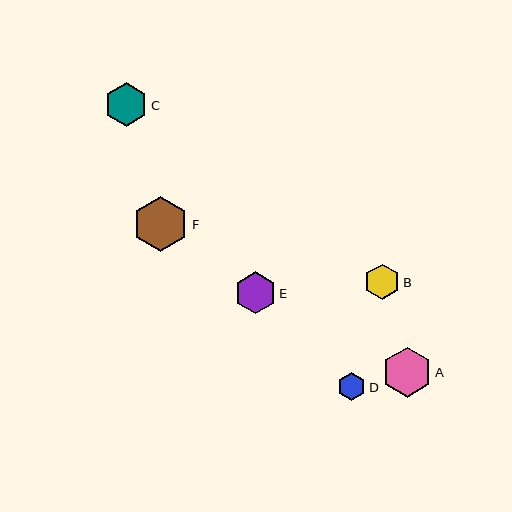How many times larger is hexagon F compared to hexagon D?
Hexagon F is approximately 1.9 times the size of hexagon D.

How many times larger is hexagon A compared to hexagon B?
Hexagon A is approximately 1.4 times the size of hexagon B.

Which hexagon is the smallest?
Hexagon D is the smallest with a size of approximately 28 pixels.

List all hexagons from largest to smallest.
From largest to smallest: F, A, C, E, B, D.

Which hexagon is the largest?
Hexagon F is the largest with a size of approximately 55 pixels.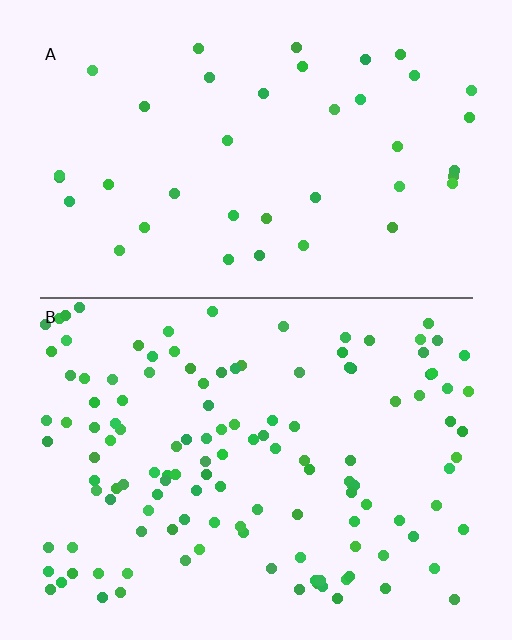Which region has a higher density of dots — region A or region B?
B (the bottom).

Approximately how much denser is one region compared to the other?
Approximately 3.2× — region B over region A.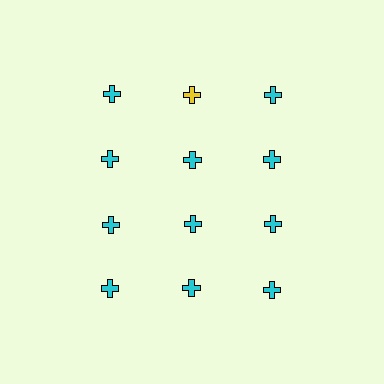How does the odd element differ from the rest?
It has a different color: yellow instead of cyan.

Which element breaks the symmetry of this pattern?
The yellow cross in the top row, second from left column breaks the symmetry. All other shapes are cyan crosses.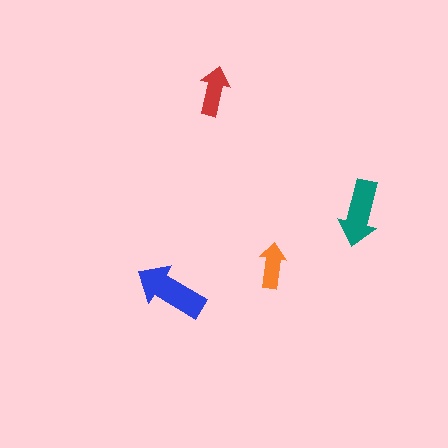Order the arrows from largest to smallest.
the blue one, the teal one, the red one, the orange one.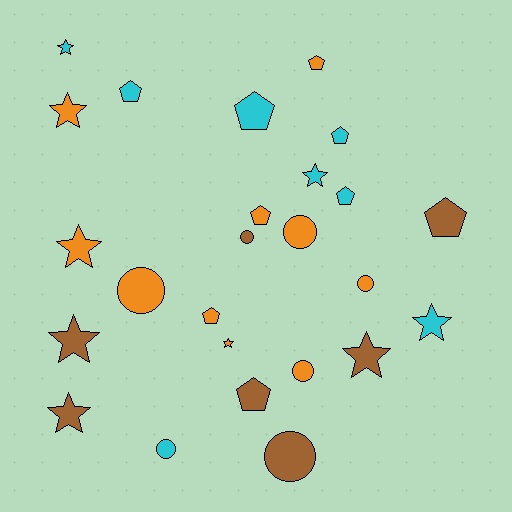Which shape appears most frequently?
Pentagon, with 9 objects.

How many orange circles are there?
There are 4 orange circles.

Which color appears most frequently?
Orange, with 10 objects.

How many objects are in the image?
There are 25 objects.